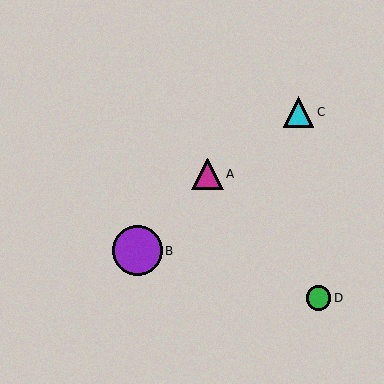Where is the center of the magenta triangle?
The center of the magenta triangle is at (207, 174).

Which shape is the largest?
The purple circle (labeled B) is the largest.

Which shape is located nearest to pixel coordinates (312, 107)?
The cyan triangle (labeled C) at (298, 112) is nearest to that location.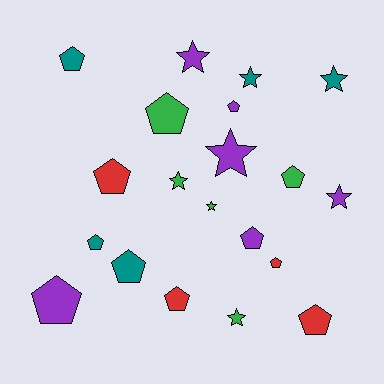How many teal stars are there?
There are 2 teal stars.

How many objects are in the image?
There are 20 objects.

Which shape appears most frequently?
Pentagon, with 12 objects.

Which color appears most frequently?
Purple, with 6 objects.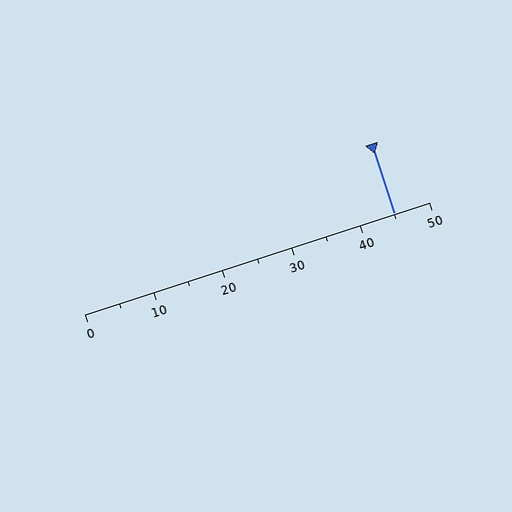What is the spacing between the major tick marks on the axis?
The major ticks are spaced 10 apart.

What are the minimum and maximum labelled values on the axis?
The axis runs from 0 to 50.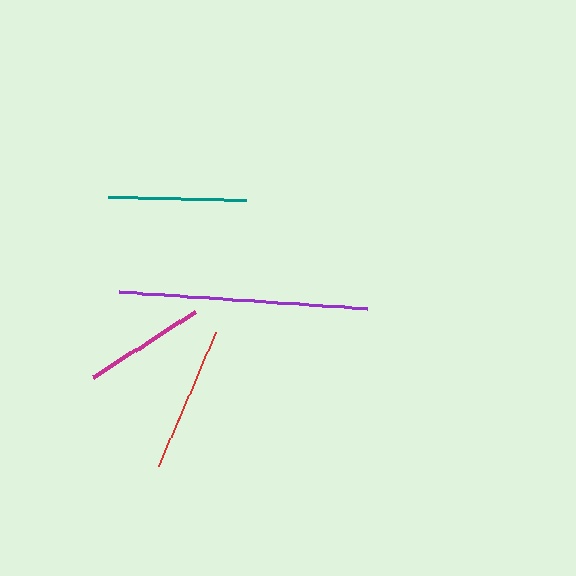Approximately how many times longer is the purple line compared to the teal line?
The purple line is approximately 1.8 times the length of the teal line.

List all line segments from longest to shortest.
From longest to shortest: purple, red, teal, magenta.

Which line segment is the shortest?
The magenta line is the shortest at approximately 123 pixels.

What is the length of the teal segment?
The teal segment is approximately 138 pixels long.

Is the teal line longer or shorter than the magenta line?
The teal line is longer than the magenta line.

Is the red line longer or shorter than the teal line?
The red line is longer than the teal line.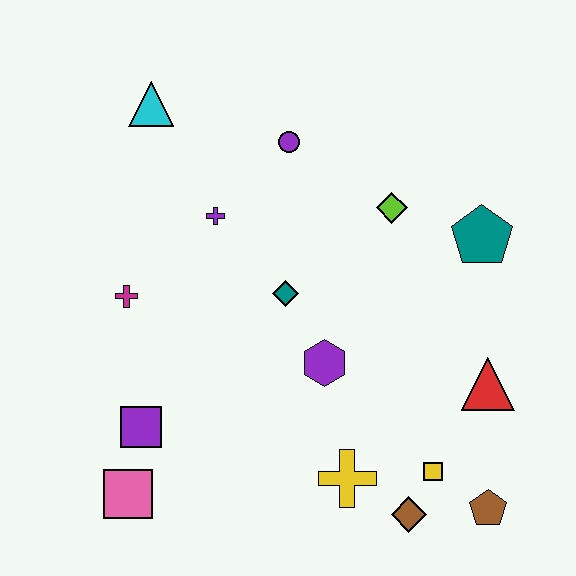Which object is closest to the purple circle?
The purple cross is closest to the purple circle.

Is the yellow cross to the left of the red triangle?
Yes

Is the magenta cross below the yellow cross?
No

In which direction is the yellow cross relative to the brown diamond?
The yellow cross is to the left of the brown diamond.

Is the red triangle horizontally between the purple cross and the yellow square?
No